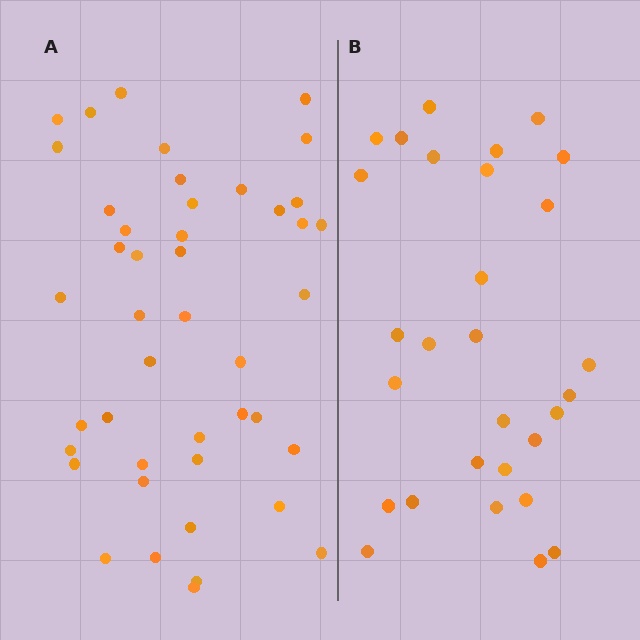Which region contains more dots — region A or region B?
Region A (the left region) has more dots.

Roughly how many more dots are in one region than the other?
Region A has approximately 15 more dots than region B.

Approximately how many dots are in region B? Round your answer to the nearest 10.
About 30 dots. (The exact count is 29, which rounds to 30.)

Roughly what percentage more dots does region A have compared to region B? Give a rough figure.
About 50% more.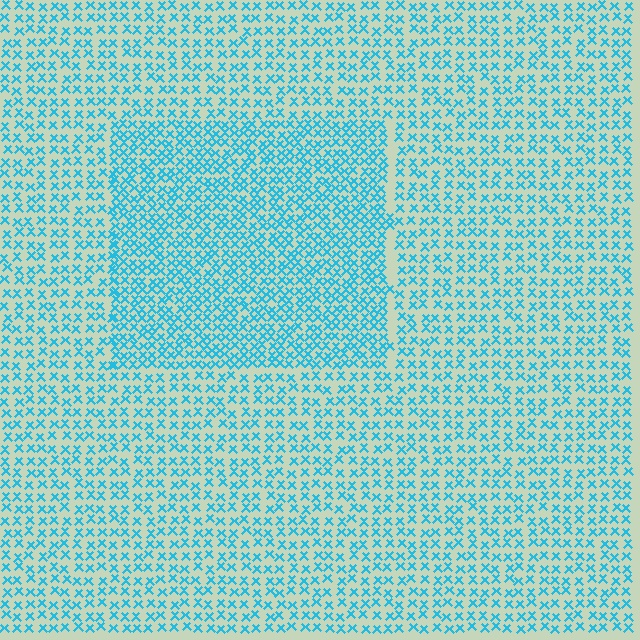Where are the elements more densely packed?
The elements are more densely packed inside the rectangle boundary.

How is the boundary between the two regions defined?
The boundary is defined by a change in element density (approximately 1.7x ratio). All elements are the same color, size, and shape.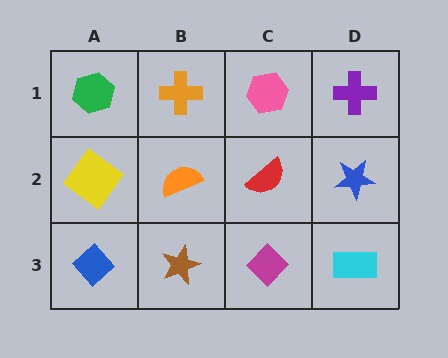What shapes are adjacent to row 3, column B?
An orange semicircle (row 2, column B), a blue diamond (row 3, column A), a magenta diamond (row 3, column C).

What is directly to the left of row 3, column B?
A blue diamond.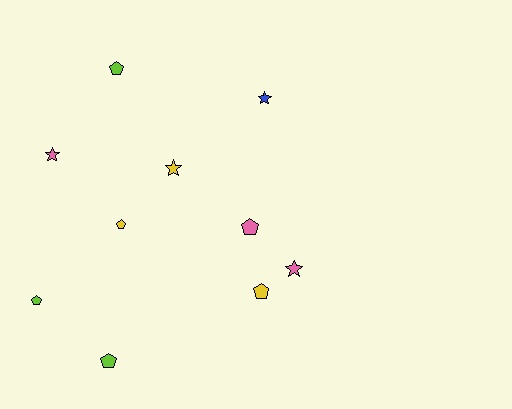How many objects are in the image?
There are 10 objects.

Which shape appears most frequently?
Pentagon, with 6 objects.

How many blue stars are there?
There is 1 blue star.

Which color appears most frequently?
Pink, with 3 objects.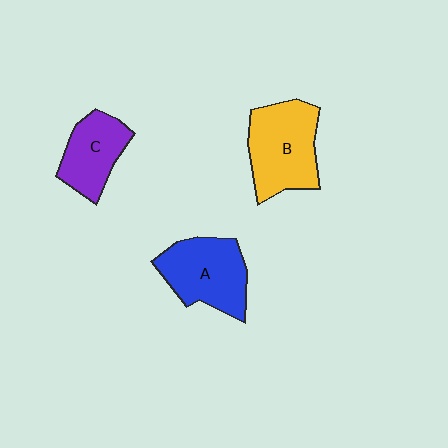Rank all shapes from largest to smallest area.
From largest to smallest: B (yellow), A (blue), C (purple).